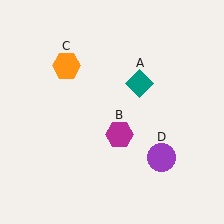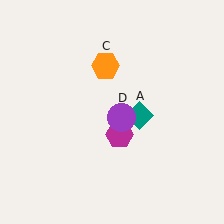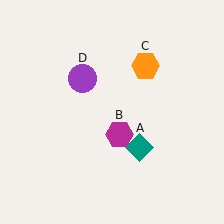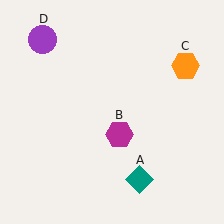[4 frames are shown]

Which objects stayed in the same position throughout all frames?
Magenta hexagon (object B) remained stationary.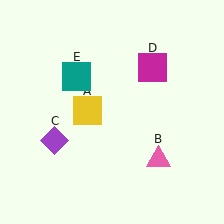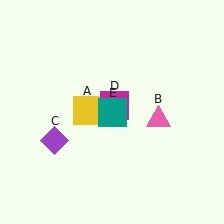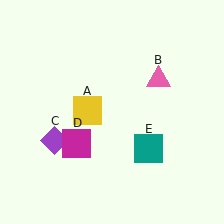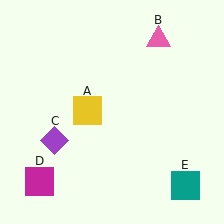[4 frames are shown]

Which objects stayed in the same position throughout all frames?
Yellow square (object A) and purple diamond (object C) remained stationary.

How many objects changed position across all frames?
3 objects changed position: pink triangle (object B), magenta square (object D), teal square (object E).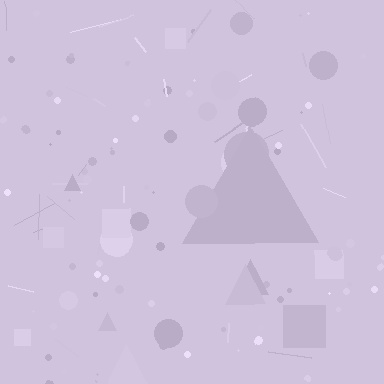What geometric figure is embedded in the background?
A triangle is embedded in the background.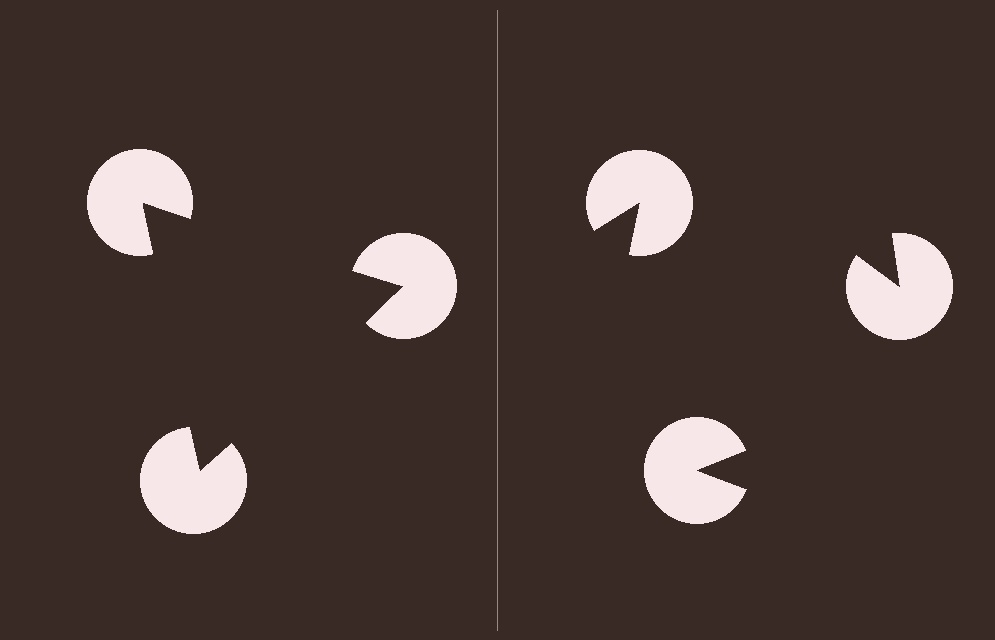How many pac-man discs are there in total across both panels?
6 — 3 on each side.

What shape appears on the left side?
An illusory triangle.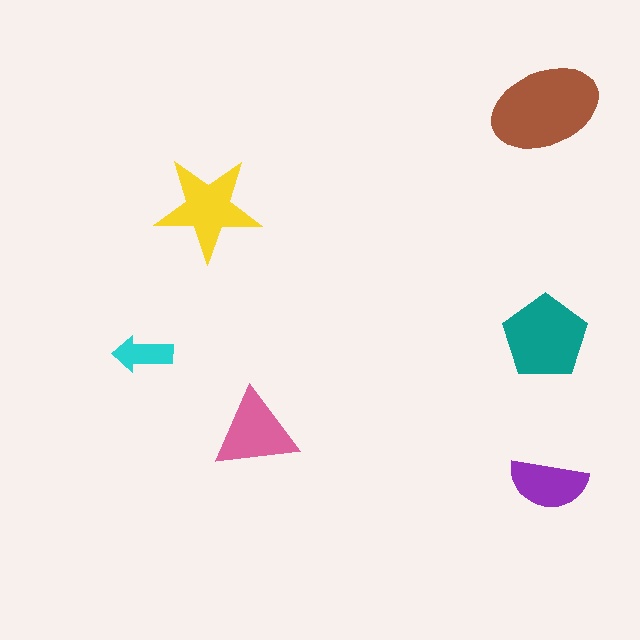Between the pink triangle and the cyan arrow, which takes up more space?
The pink triangle.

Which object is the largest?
The brown ellipse.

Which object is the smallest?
The cyan arrow.